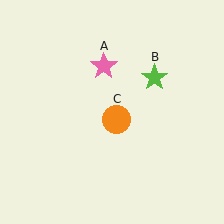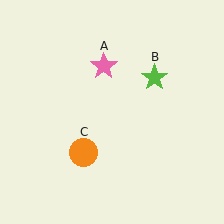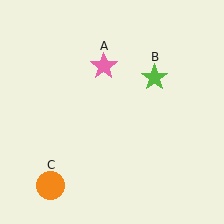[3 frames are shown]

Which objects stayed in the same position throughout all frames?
Pink star (object A) and lime star (object B) remained stationary.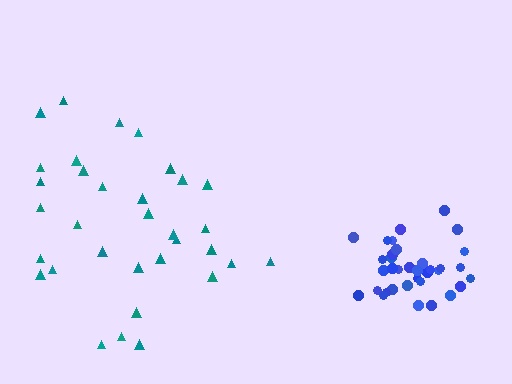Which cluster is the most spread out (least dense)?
Teal.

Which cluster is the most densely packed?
Blue.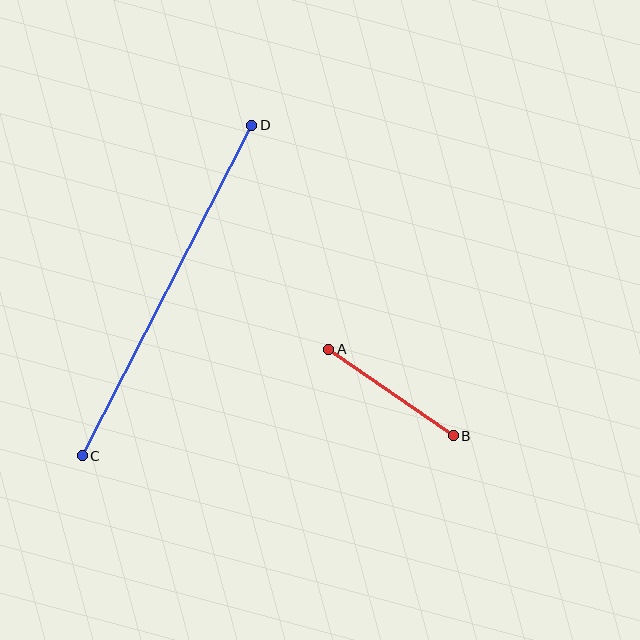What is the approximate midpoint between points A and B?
The midpoint is at approximately (391, 393) pixels.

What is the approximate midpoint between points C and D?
The midpoint is at approximately (167, 290) pixels.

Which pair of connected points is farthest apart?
Points C and D are farthest apart.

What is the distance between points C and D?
The distance is approximately 372 pixels.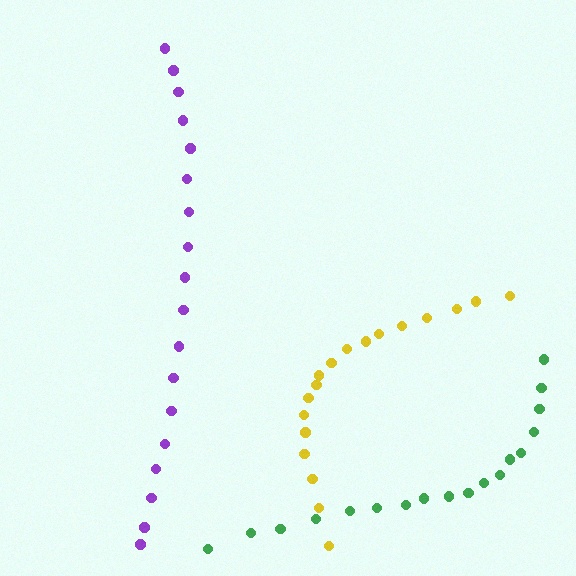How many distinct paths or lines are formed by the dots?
There are 3 distinct paths.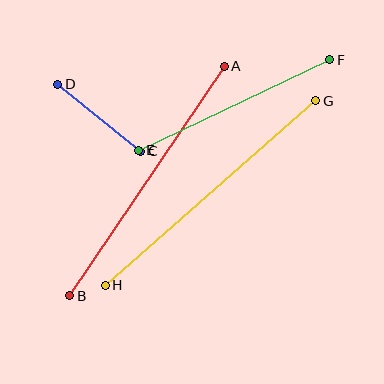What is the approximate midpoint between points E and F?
The midpoint is at approximately (234, 105) pixels.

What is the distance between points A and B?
The distance is approximately 276 pixels.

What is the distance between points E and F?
The distance is approximately 211 pixels.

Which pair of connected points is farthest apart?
Points G and H are farthest apart.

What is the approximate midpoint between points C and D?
The midpoint is at approximately (99, 118) pixels.